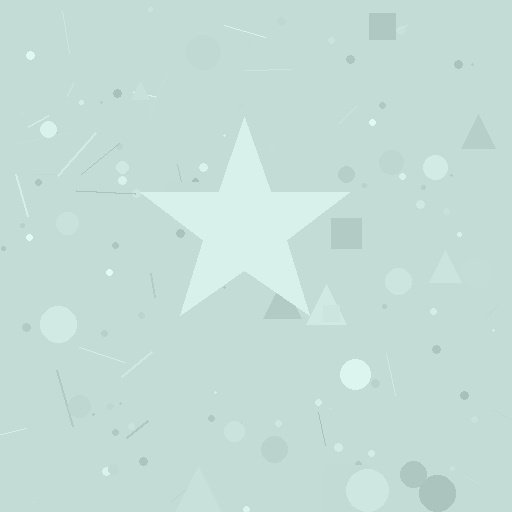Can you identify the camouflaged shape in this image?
The camouflaged shape is a star.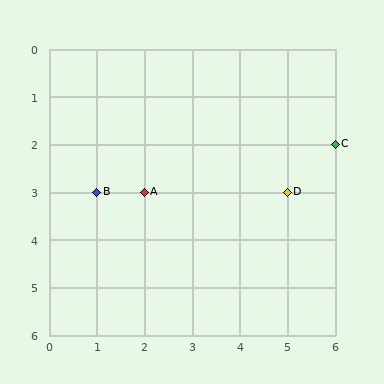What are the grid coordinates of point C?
Point C is at grid coordinates (6, 2).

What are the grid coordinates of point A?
Point A is at grid coordinates (2, 3).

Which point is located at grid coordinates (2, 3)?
Point A is at (2, 3).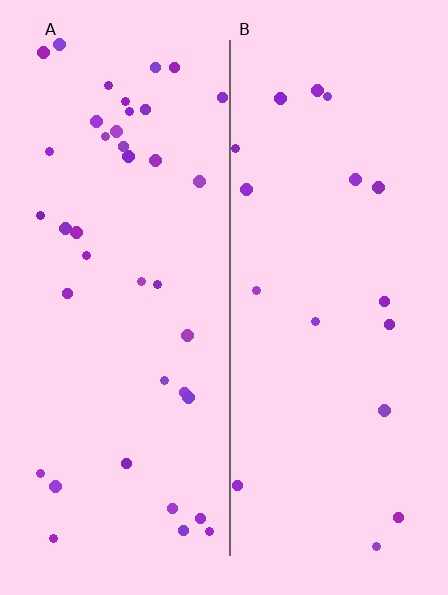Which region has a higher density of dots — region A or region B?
A (the left).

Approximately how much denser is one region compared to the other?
Approximately 2.3× — region A over region B.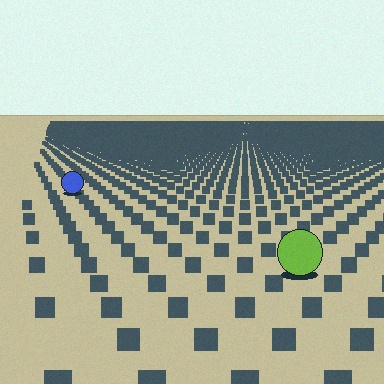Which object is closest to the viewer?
The lime circle is closest. The texture marks near it are larger and more spread out.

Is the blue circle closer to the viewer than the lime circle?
No. The lime circle is closer — you can tell from the texture gradient: the ground texture is coarser near it.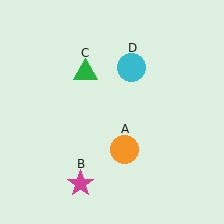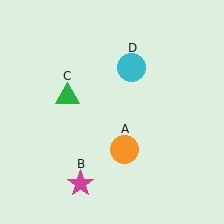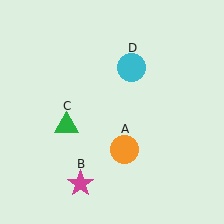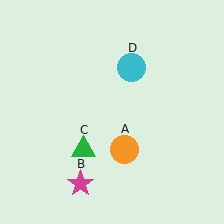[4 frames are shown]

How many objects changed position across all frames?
1 object changed position: green triangle (object C).